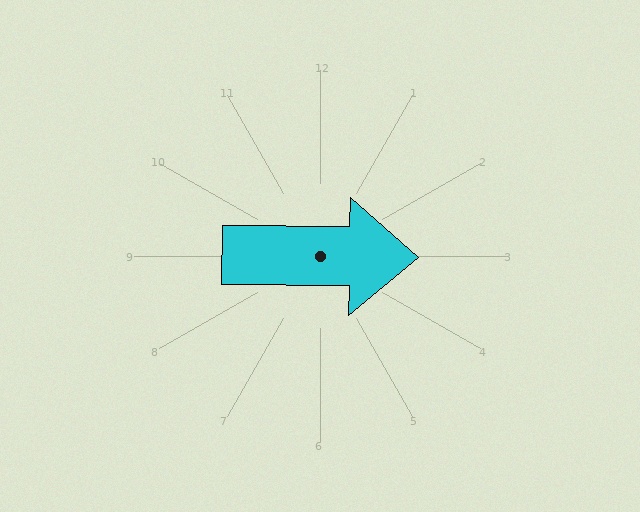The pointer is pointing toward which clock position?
Roughly 3 o'clock.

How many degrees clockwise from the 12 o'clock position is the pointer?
Approximately 91 degrees.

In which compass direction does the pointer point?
East.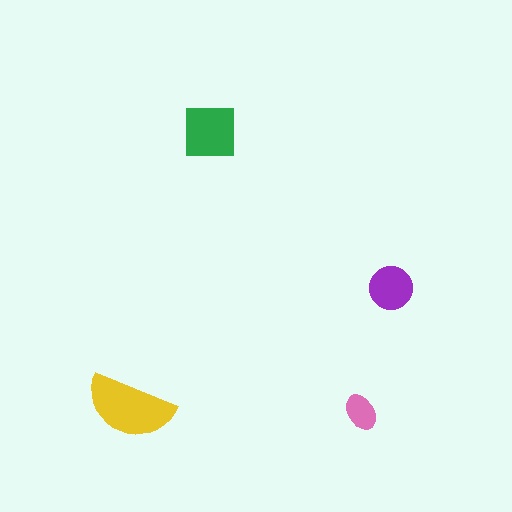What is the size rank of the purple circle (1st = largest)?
3rd.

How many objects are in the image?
There are 4 objects in the image.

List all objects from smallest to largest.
The pink ellipse, the purple circle, the green square, the yellow semicircle.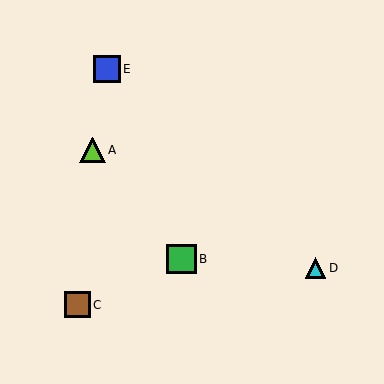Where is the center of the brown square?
The center of the brown square is at (77, 305).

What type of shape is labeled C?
Shape C is a brown square.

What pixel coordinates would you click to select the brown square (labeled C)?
Click at (77, 305) to select the brown square C.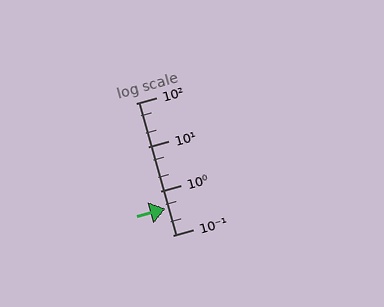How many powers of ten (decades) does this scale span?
The scale spans 3 decades, from 0.1 to 100.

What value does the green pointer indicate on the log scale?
The pointer indicates approximately 0.41.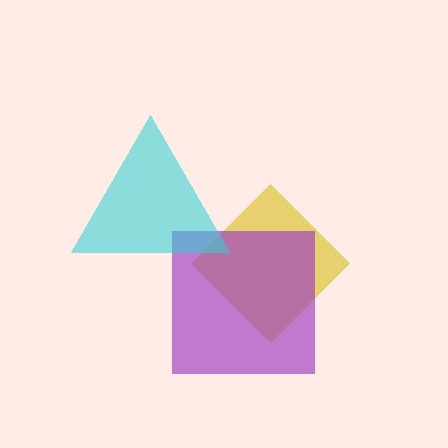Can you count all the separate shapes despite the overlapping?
Yes, there are 3 separate shapes.